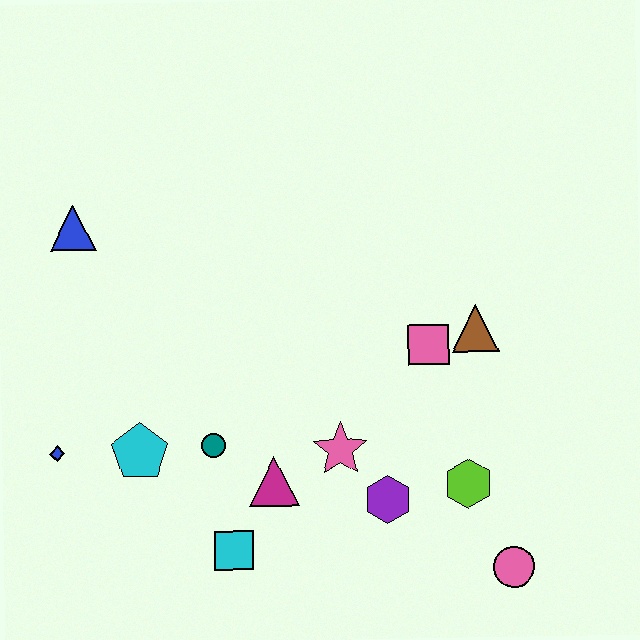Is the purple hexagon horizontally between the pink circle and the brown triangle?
No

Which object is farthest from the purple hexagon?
The blue triangle is farthest from the purple hexagon.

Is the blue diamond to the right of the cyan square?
No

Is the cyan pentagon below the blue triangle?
Yes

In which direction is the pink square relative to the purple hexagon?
The pink square is above the purple hexagon.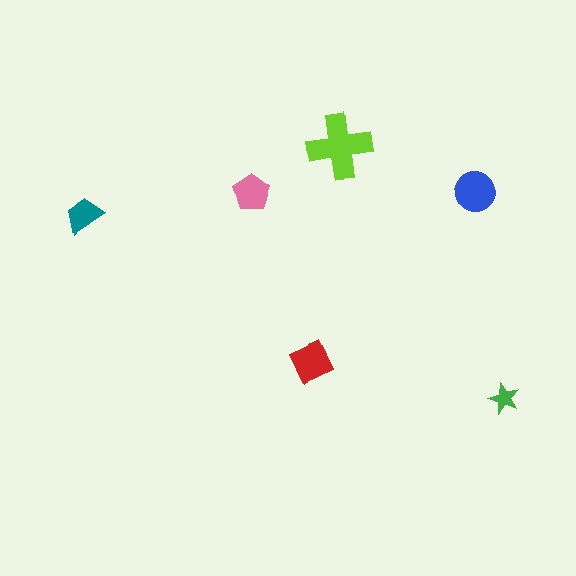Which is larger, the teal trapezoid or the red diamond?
The red diamond.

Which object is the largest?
The lime cross.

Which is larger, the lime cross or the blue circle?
The lime cross.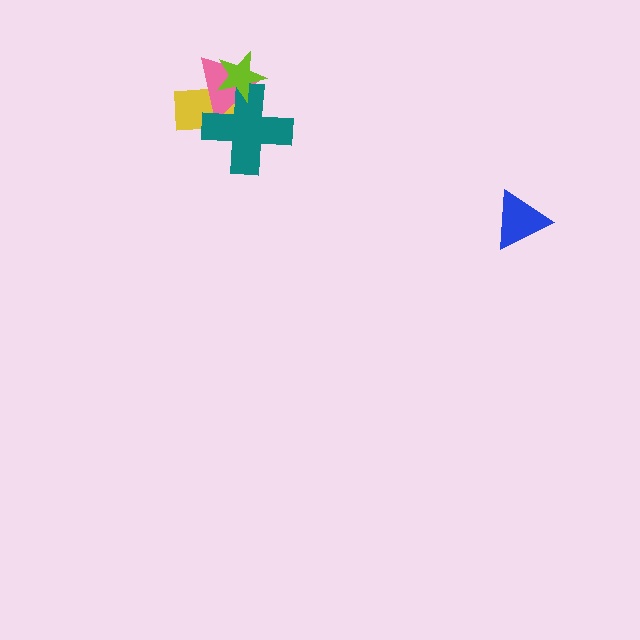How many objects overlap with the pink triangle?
3 objects overlap with the pink triangle.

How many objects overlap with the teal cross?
3 objects overlap with the teal cross.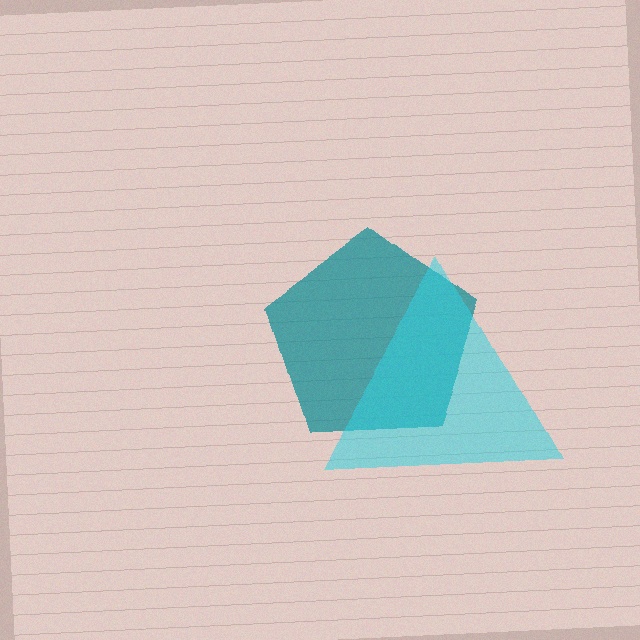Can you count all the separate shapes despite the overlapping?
Yes, there are 2 separate shapes.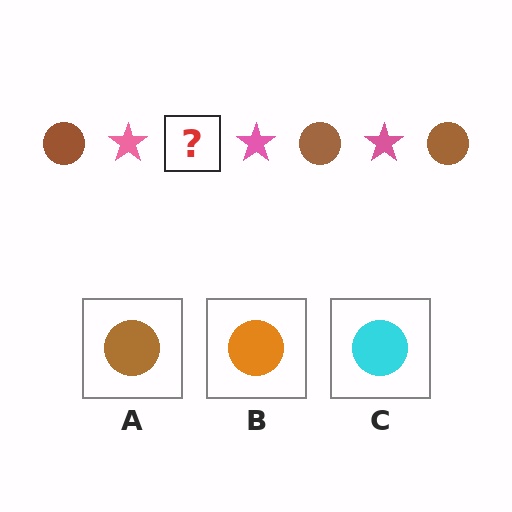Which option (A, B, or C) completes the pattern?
A.